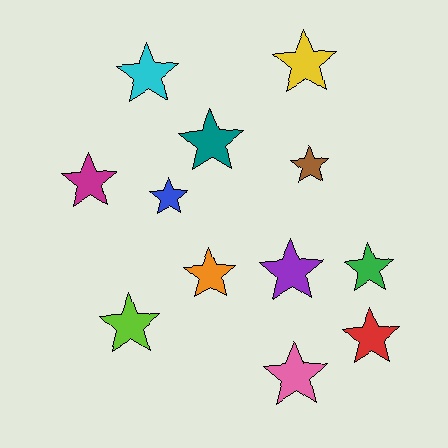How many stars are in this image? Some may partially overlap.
There are 12 stars.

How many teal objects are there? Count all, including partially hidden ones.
There is 1 teal object.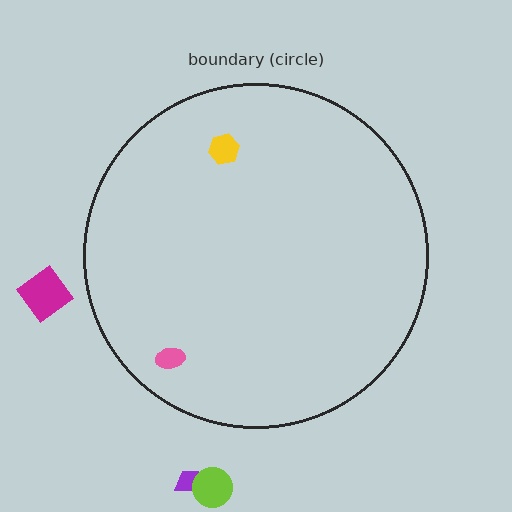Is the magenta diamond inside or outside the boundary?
Outside.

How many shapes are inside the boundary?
2 inside, 3 outside.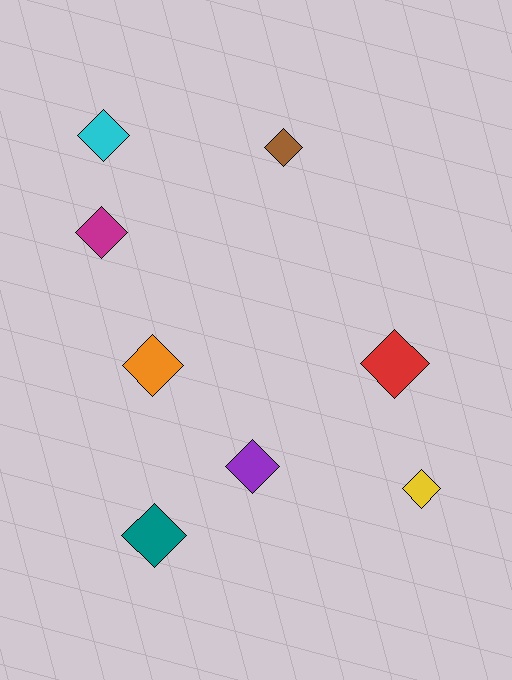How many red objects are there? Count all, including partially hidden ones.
There is 1 red object.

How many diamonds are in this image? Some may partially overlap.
There are 8 diamonds.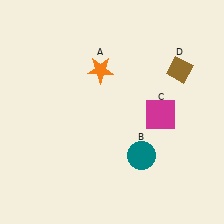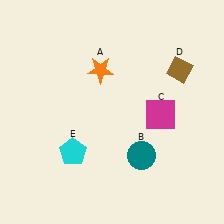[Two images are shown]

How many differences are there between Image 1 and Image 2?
There is 1 difference between the two images.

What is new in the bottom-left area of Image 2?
A cyan pentagon (E) was added in the bottom-left area of Image 2.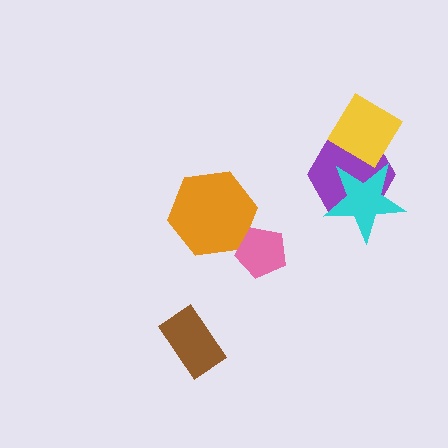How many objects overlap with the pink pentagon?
1 object overlaps with the pink pentagon.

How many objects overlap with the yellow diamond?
2 objects overlap with the yellow diamond.